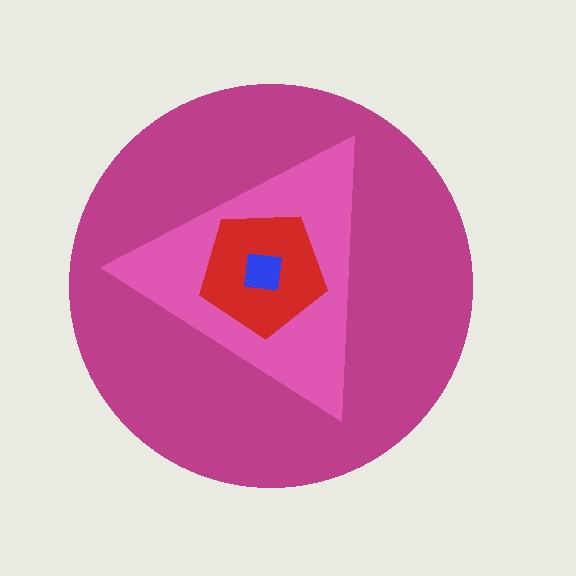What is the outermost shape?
The magenta circle.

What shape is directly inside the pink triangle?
The red pentagon.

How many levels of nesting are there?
4.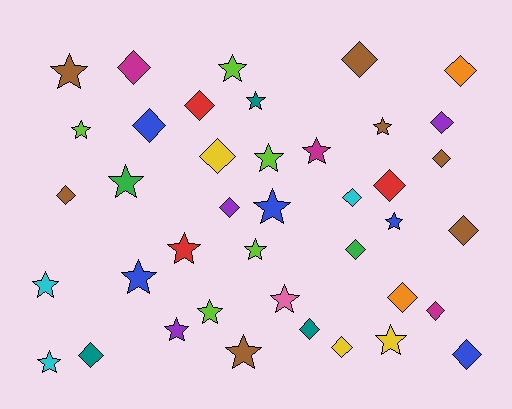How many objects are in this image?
There are 40 objects.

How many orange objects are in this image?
There are 2 orange objects.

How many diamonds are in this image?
There are 20 diamonds.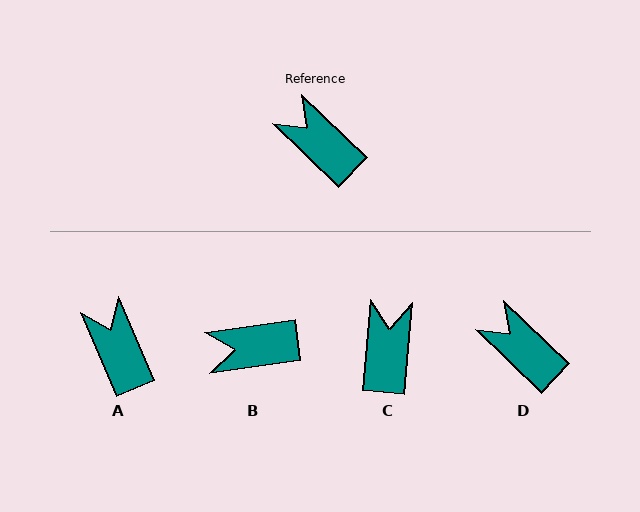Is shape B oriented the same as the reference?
No, it is off by about 52 degrees.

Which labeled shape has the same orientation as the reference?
D.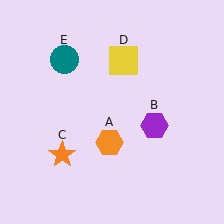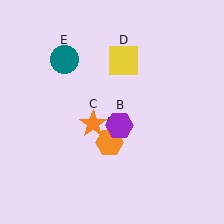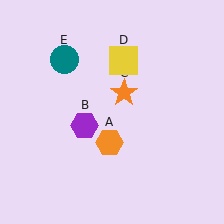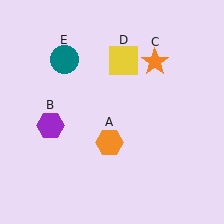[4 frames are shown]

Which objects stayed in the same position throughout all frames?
Orange hexagon (object A) and yellow square (object D) and teal circle (object E) remained stationary.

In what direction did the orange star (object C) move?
The orange star (object C) moved up and to the right.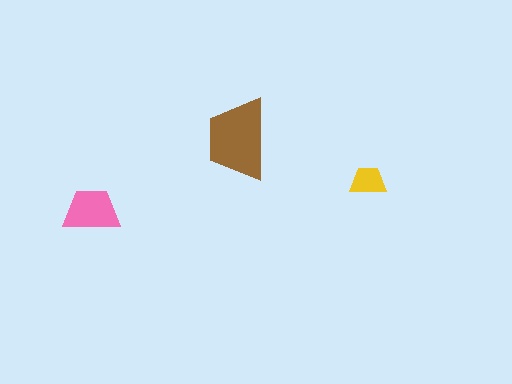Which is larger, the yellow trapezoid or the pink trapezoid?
The pink one.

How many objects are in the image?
There are 3 objects in the image.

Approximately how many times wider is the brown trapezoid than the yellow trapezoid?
About 2 times wider.